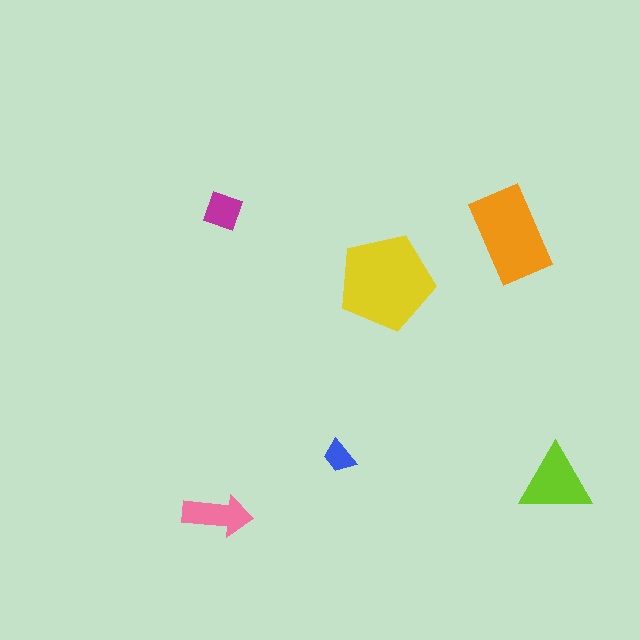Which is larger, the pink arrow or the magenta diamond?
The pink arrow.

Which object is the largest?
The yellow pentagon.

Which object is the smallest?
The blue trapezoid.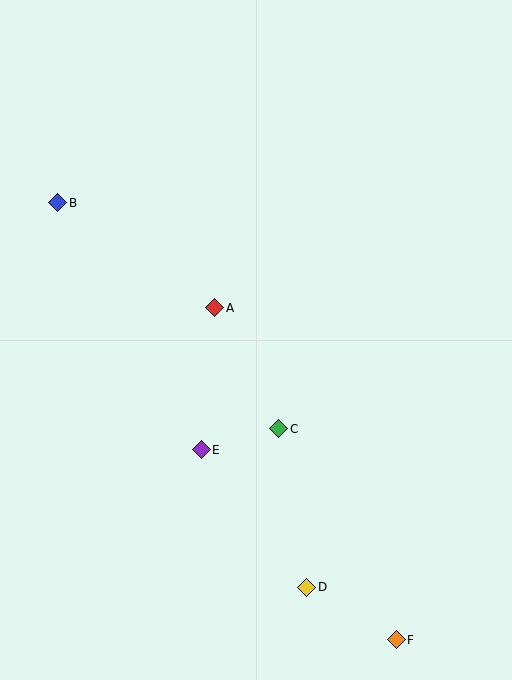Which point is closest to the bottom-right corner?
Point F is closest to the bottom-right corner.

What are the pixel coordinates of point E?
Point E is at (201, 450).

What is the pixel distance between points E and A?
The distance between E and A is 143 pixels.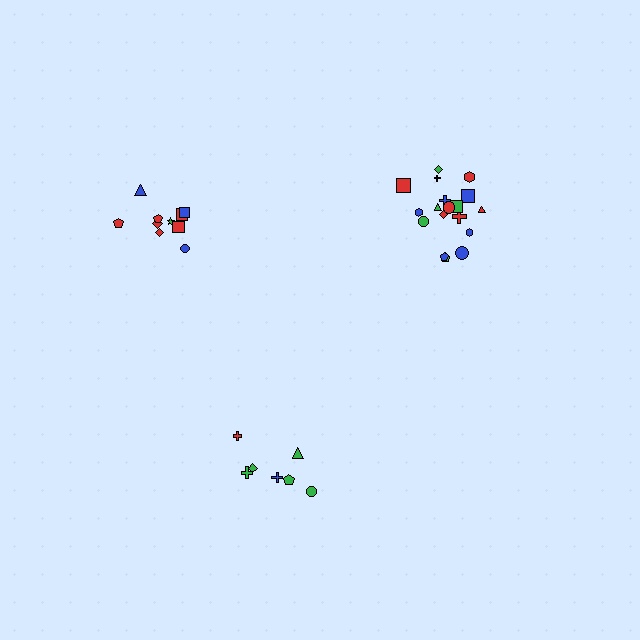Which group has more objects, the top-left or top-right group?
The top-right group.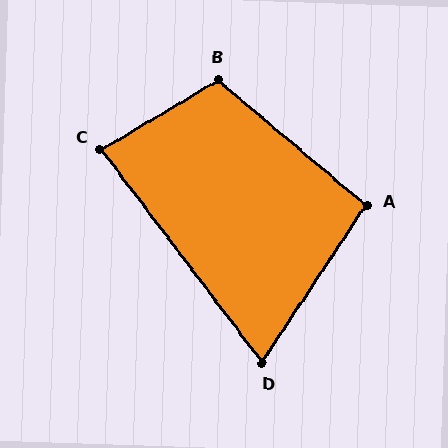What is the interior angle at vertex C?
Approximately 84 degrees (acute).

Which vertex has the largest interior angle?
B, at approximately 109 degrees.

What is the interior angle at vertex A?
Approximately 96 degrees (obtuse).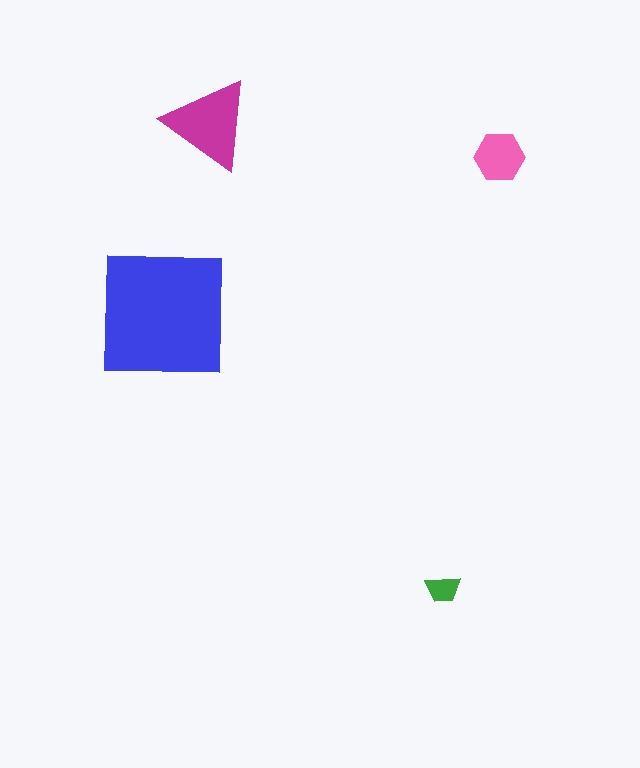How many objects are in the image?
There are 4 objects in the image.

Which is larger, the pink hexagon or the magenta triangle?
The magenta triangle.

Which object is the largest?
The blue square.